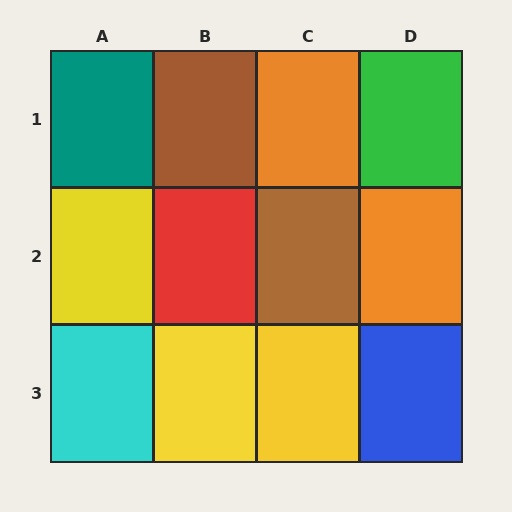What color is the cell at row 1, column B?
Brown.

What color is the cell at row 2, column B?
Red.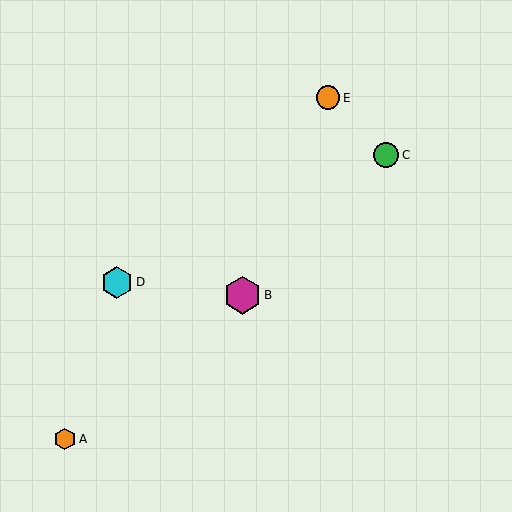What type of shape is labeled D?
Shape D is a cyan hexagon.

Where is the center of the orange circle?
The center of the orange circle is at (328, 98).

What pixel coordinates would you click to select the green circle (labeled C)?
Click at (386, 155) to select the green circle C.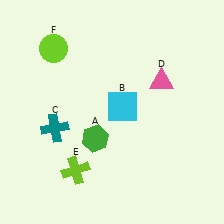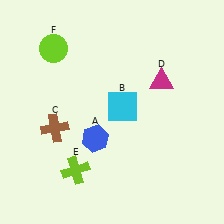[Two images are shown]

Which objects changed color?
A changed from green to blue. C changed from teal to brown. D changed from pink to magenta.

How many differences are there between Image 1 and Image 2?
There are 3 differences between the two images.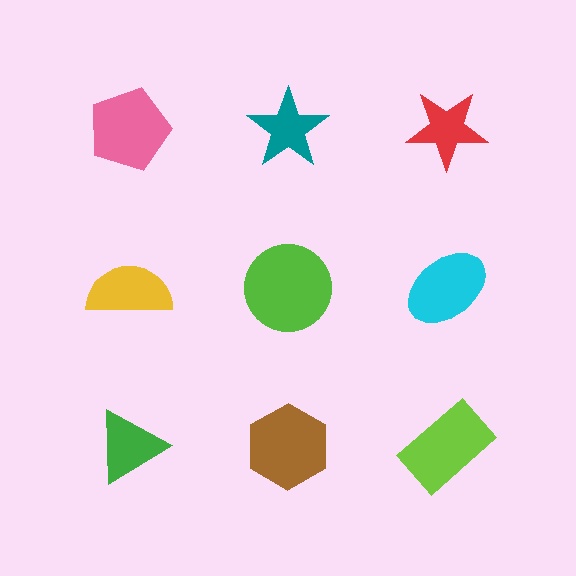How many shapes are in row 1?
3 shapes.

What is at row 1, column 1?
A pink pentagon.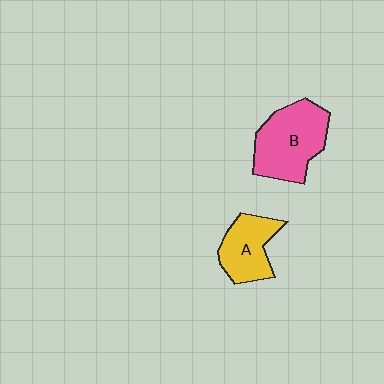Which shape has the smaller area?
Shape A (yellow).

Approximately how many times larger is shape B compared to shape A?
Approximately 1.5 times.